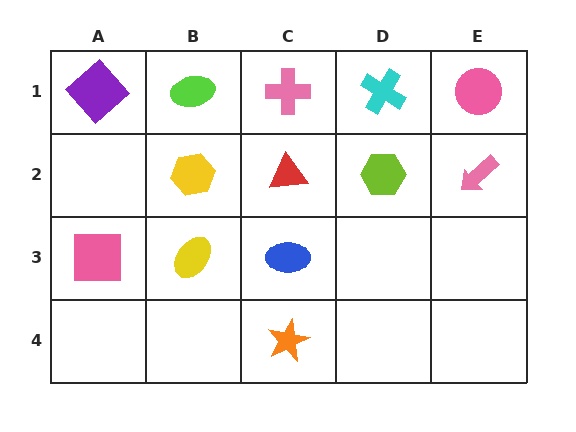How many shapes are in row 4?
1 shape.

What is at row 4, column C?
An orange star.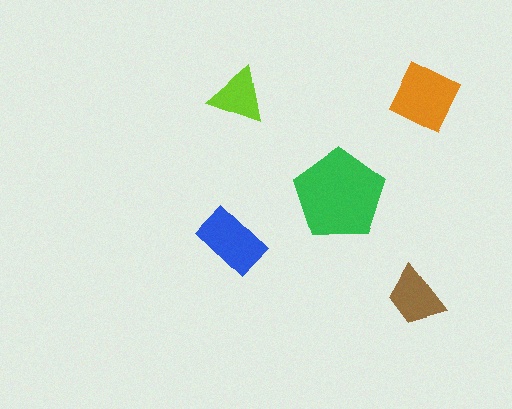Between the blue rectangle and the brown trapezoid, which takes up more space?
The blue rectangle.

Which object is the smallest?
The lime triangle.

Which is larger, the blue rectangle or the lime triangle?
The blue rectangle.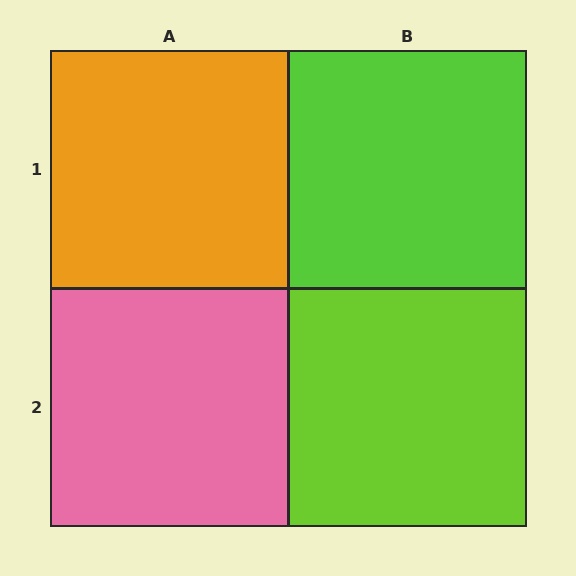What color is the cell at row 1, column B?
Lime.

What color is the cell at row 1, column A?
Orange.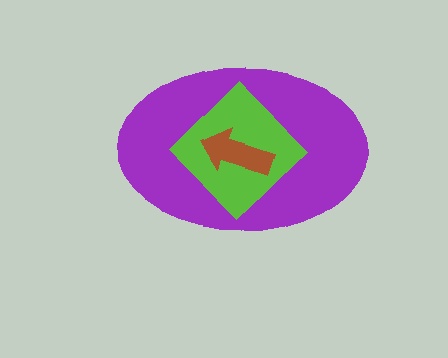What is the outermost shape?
The purple ellipse.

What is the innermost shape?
The brown arrow.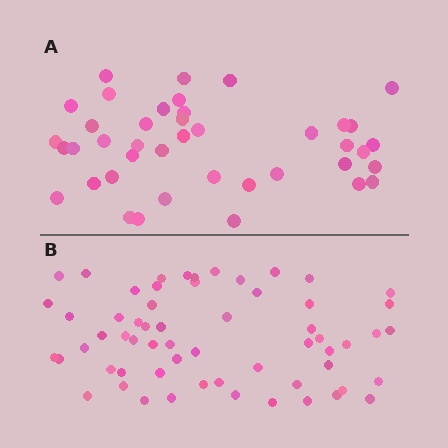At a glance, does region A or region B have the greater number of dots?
Region B (the bottom region) has more dots.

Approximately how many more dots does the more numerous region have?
Region B has approximately 20 more dots than region A.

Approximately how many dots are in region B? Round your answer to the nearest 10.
About 60 dots.